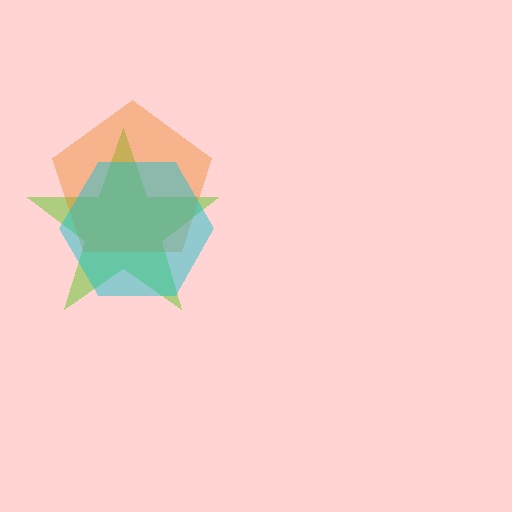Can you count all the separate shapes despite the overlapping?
Yes, there are 3 separate shapes.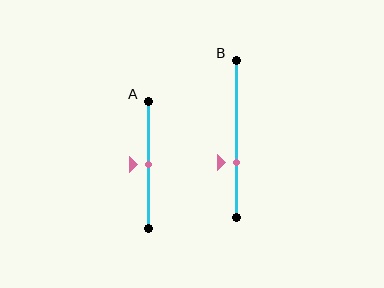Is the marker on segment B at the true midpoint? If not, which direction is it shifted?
No, the marker on segment B is shifted downward by about 15% of the segment length.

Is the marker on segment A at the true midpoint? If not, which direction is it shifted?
Yes, the marker on segment A is at the true midpoint.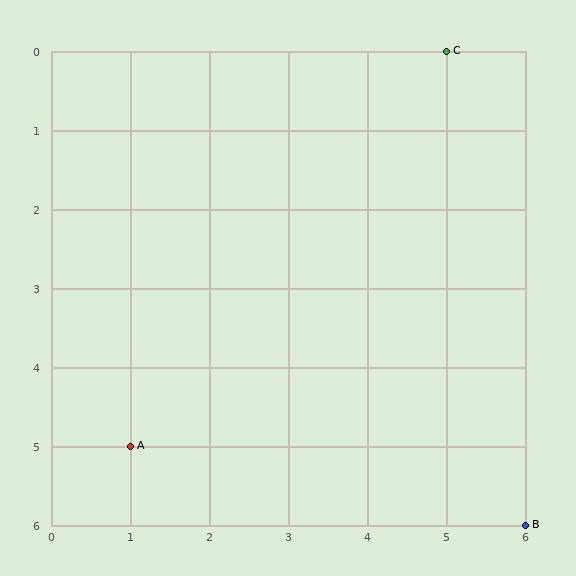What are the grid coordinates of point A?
Point A is at grid coordinates (1, 5).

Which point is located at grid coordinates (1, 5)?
Point A is at (1, 5).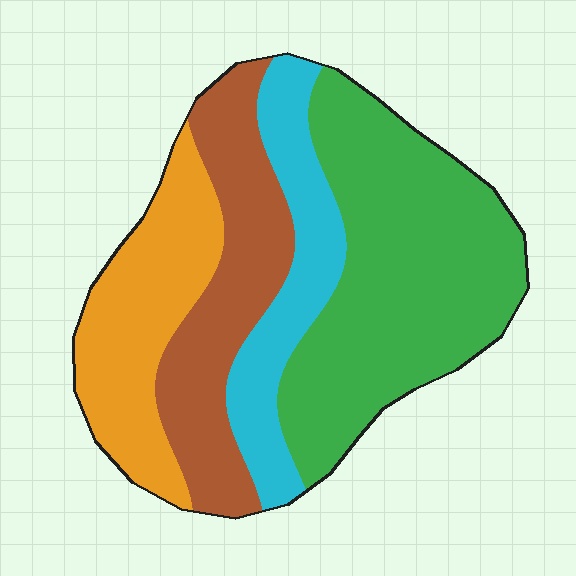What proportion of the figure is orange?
Orange covers about 20% of the figure.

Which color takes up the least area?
Cyan, at roughly 15%.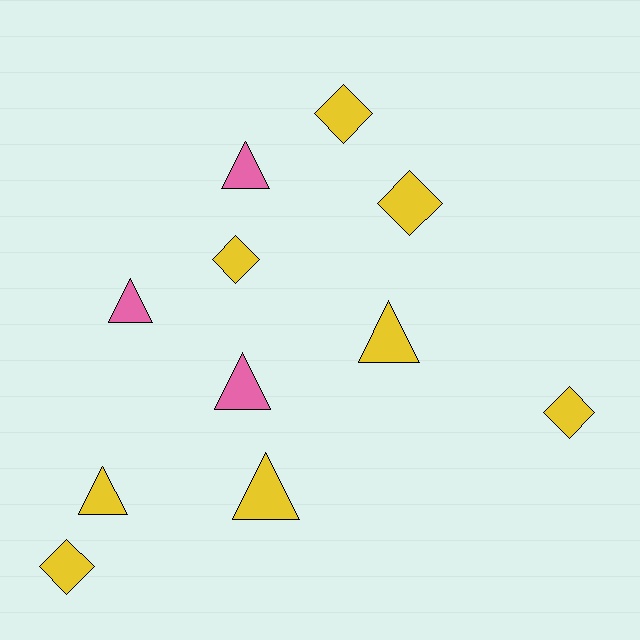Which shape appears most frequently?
Triangle, with 6 objects.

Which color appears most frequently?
Yellow, with 8 objects.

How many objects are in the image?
There are 11 objects.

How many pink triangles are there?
There are 3 pink triangles.